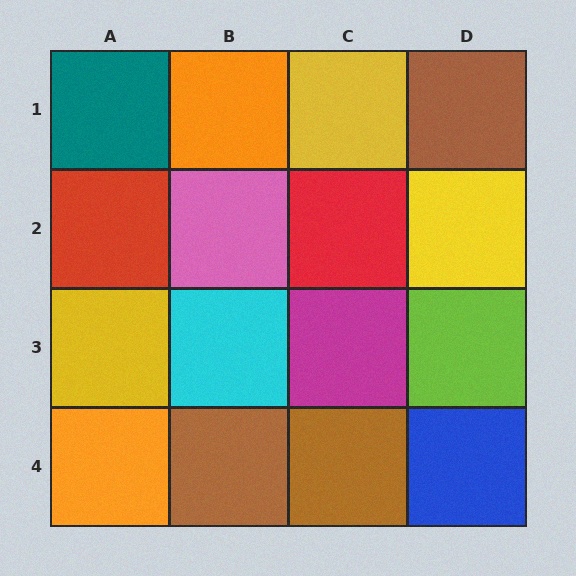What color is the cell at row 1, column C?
Yellow.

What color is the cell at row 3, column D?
Lime.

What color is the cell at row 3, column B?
Cyan.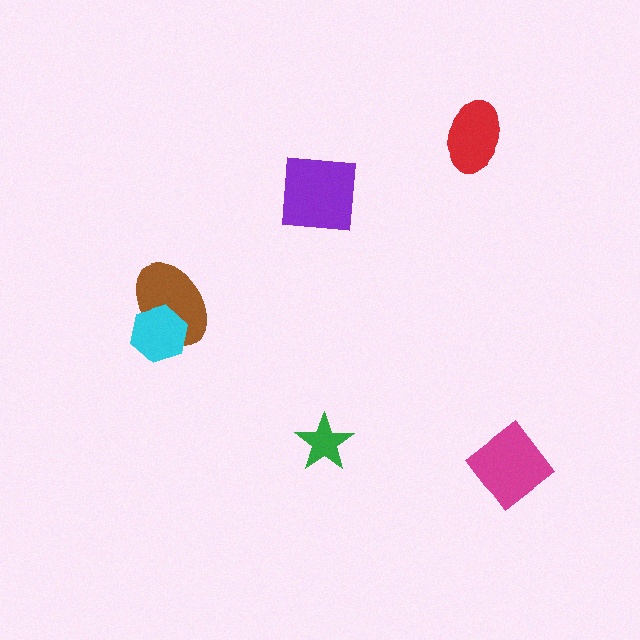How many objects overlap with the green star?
0 objects overlap with the green star.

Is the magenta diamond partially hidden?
No, no other shape covers it.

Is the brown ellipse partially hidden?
Yes, it is partially covered by another shape.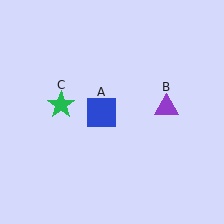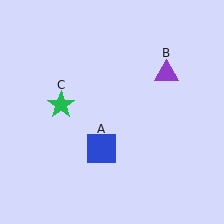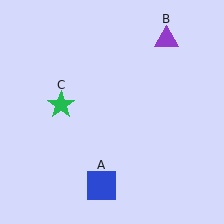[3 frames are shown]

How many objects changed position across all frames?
2 objects changed position: blue square (object A), purple triangle (object B).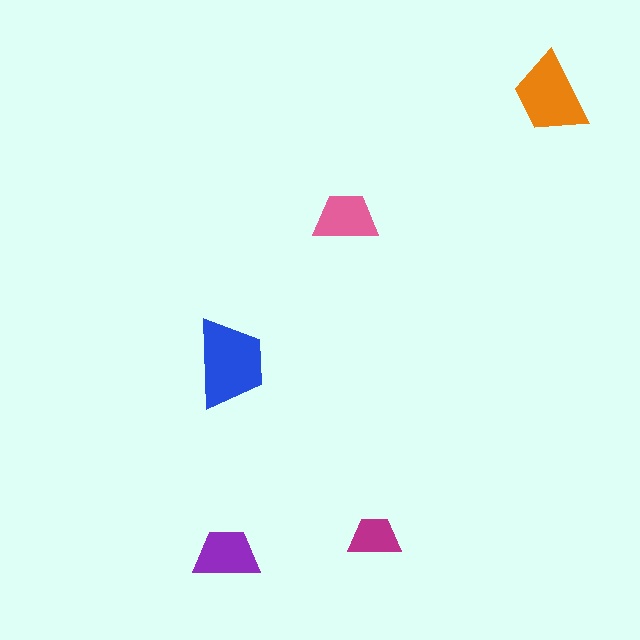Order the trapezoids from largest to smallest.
the blue one, the orange one, the purple one, the pink one, the magenta one.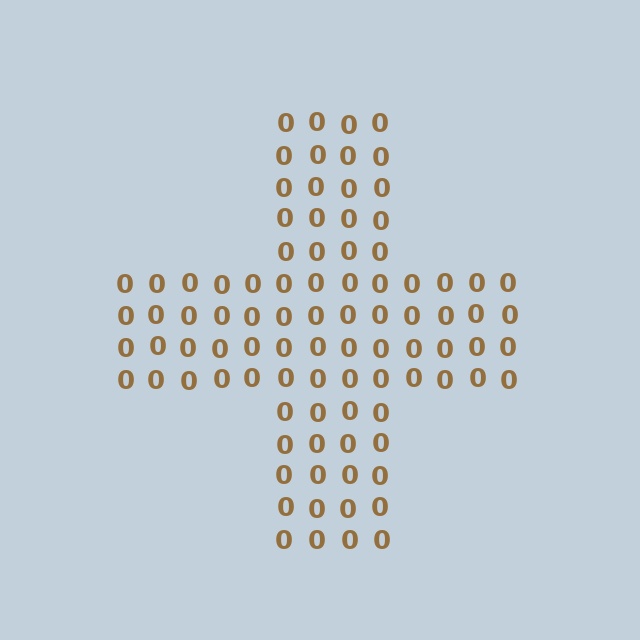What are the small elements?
The small elements are digit 0's.